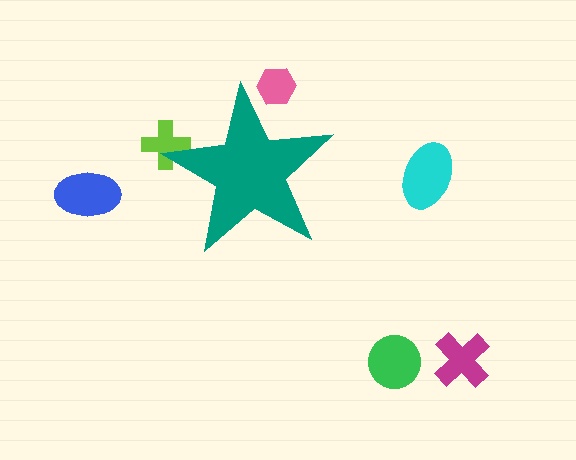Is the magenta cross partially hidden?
No, the magenta cross is fully visible.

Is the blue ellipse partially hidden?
No, the blue ellipse is fully visible.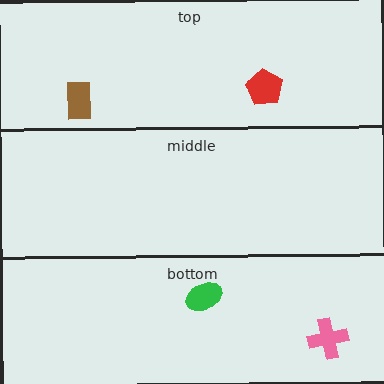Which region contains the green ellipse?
The bottom region.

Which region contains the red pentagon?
The top region.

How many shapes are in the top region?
2.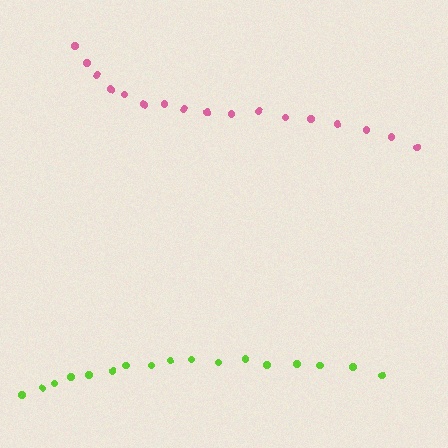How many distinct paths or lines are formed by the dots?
There are 2 distinct paths.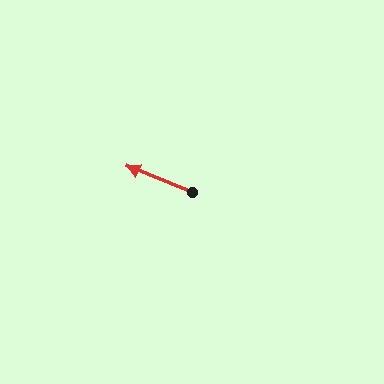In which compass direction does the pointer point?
West.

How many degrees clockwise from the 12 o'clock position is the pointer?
Approximately 292 degrees.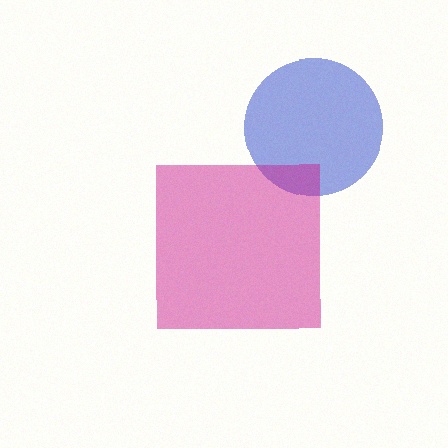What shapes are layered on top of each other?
The layered shapes are: a blue circle, a magenta square.